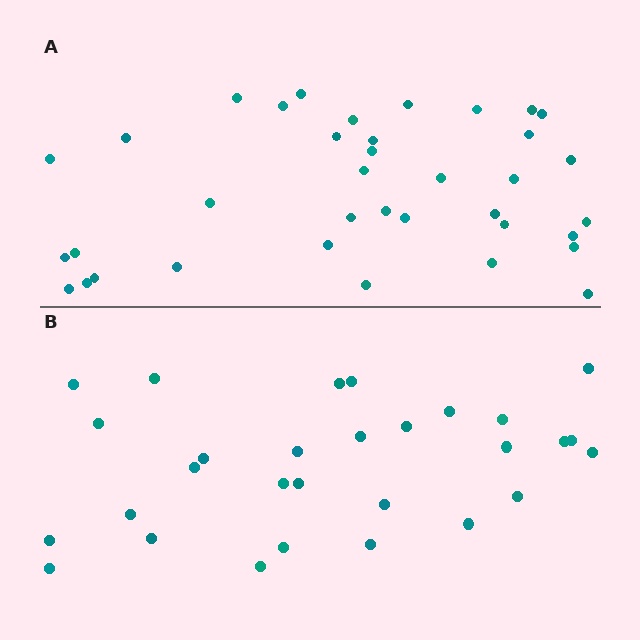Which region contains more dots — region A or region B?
Region A (the top region) has more dots.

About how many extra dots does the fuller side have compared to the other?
Region A has roughly 8 or so more dots than region B.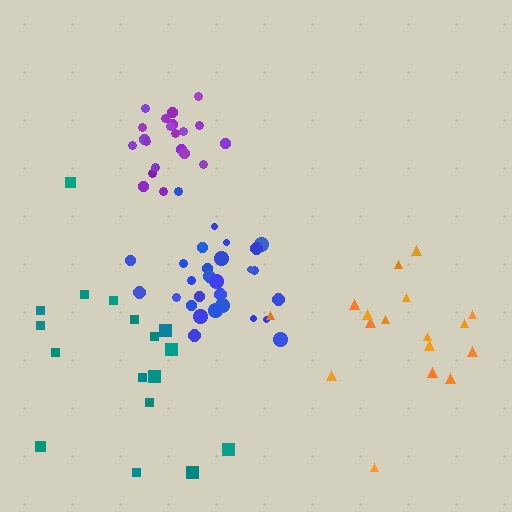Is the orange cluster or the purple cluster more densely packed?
Purple.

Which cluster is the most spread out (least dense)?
Teal.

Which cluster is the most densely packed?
Purple.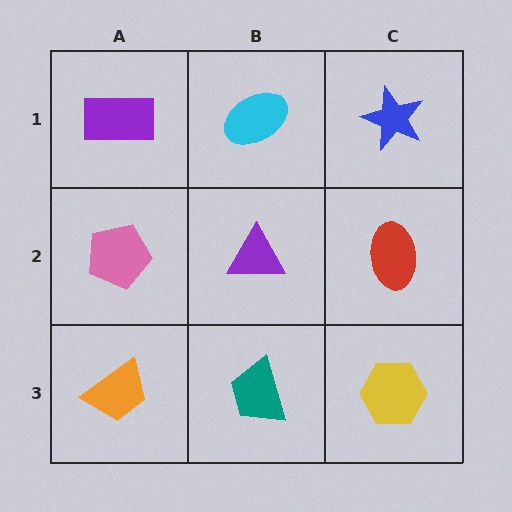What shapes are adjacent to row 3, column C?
A red ellipse (row 2, column C), a teal trapezoid (row 3, column B).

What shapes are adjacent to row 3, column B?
A purple triangle (row 2, column B), an orange trapezoid (row 3, column A), a yellow hexagon (row 3, column C).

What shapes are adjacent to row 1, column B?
A purple triangle (row 2, column B), a purple rectangle (row 1, column A), a blue star (row 1, column C).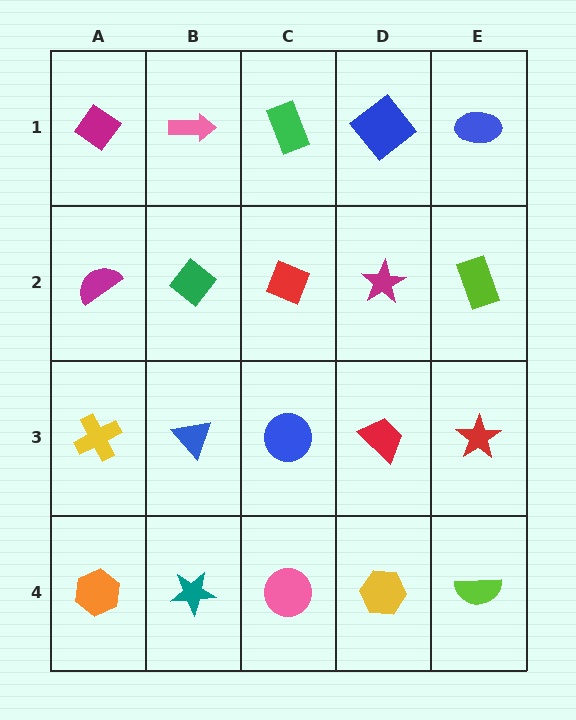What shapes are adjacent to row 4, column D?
A red trapezoid (row 3, column D), a pink circle (row 4, column C), a lime semicircle (row 4, column E).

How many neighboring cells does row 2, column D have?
4.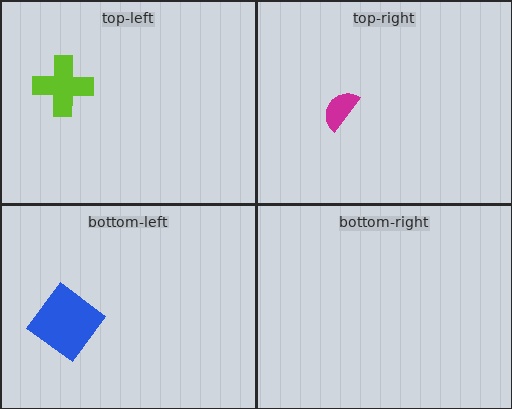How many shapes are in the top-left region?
1.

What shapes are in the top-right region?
The magenta semicircle.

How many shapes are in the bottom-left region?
1.